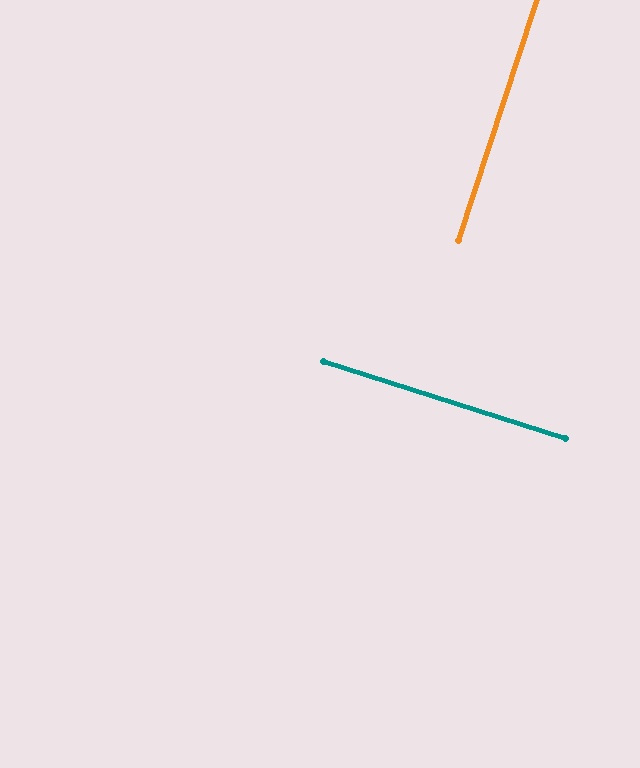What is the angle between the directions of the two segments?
Approximately 89 degrees.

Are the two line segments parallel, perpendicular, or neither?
Perpendicular — they meet at approximately 89°.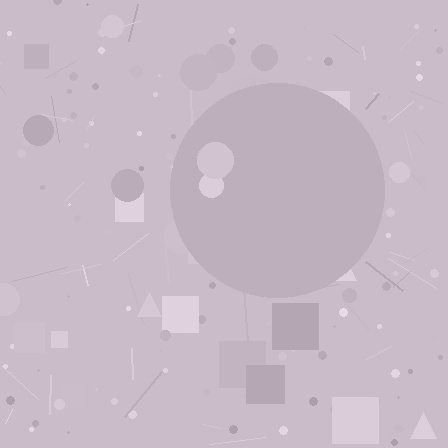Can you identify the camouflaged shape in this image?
The camouflaged shape is a circle.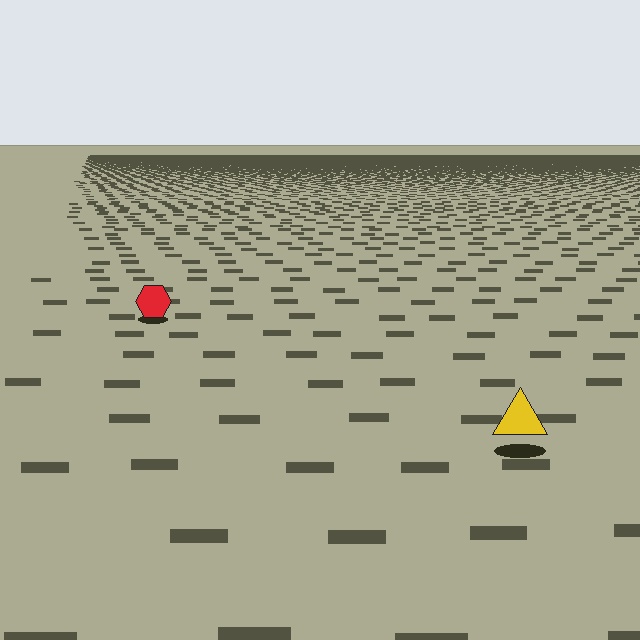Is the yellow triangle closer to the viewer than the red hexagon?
Yes. The yellow triangle is closer — you can tell from the texture gradient: the ground texture is coarser near it.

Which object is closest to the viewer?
The yellow triangle is closest. The texture marks near it are larger and more spread out.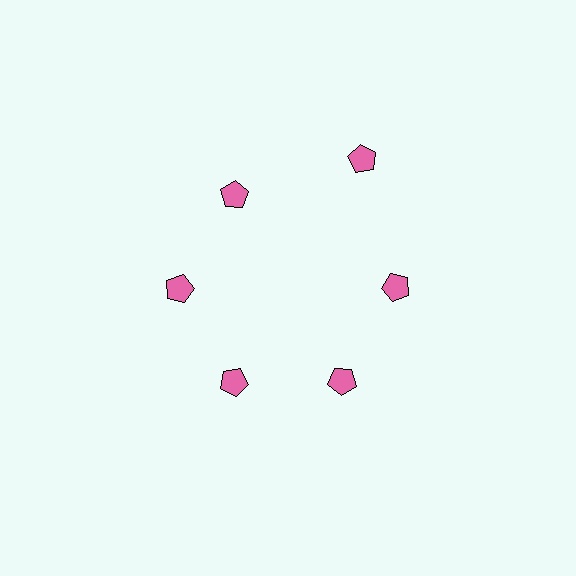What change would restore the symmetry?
The symmetry would be restored by moving it inward, back onto the ring so that all 6 pentagons sit at equal angles and equal distance from the center.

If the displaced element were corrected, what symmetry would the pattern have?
It would have 6-fold rotational symmetry — the pattern would map onto itself every 60 degrees.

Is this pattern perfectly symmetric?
No. The 6 pink pentagons are arranged in a ring, but one element near the 1 o'clock position is pushed outward from the center, breaking the 6-fold rotational symmetry.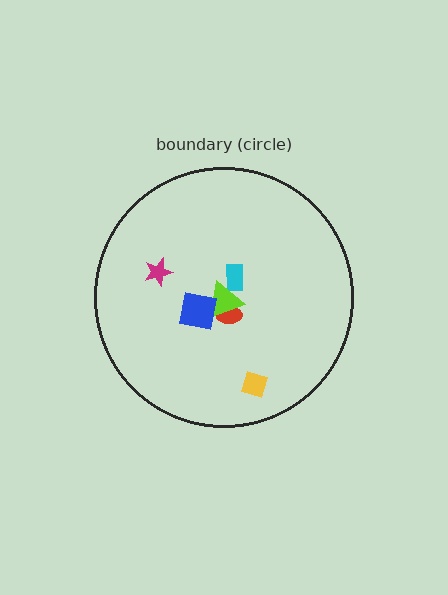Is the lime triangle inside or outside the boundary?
Inside.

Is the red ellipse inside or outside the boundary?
Inside.